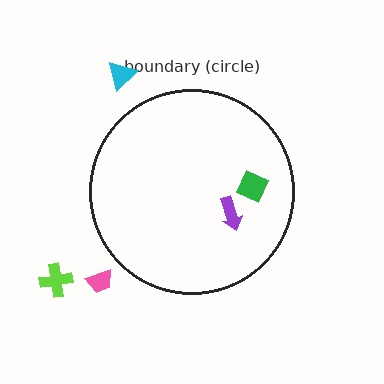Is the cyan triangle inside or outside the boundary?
Outside.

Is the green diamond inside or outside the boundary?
Inside.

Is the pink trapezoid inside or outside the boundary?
Outside.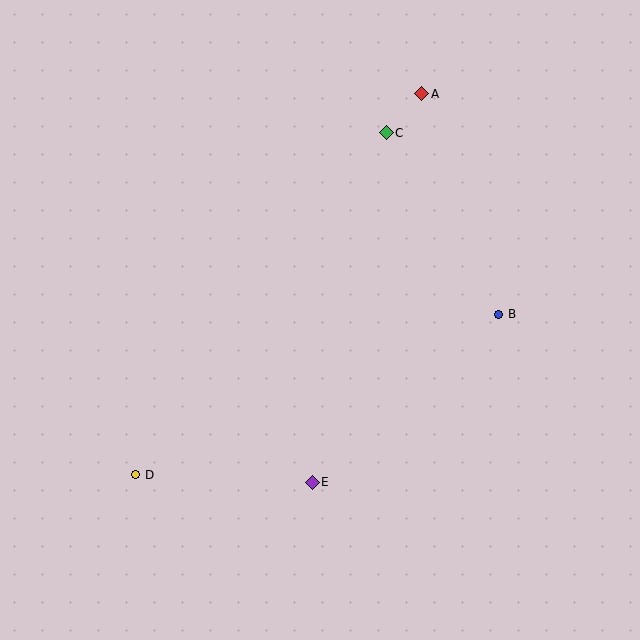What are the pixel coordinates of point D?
Point D is at (136, 475).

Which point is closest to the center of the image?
Point E at (312, 482) is closest to the center.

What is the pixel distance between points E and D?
The distance between E and D is 177 pixels.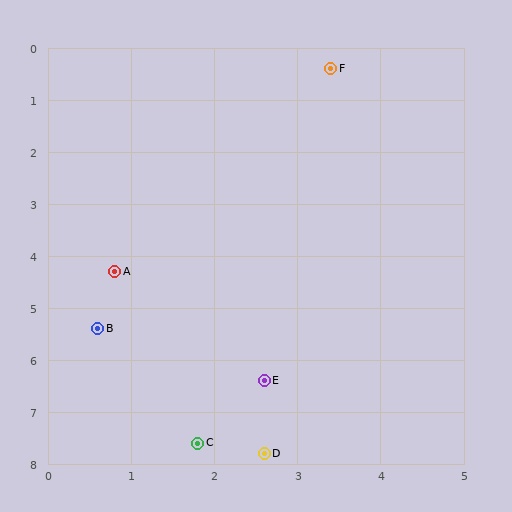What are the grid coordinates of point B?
Point B is at approximately (0.6, 5.4).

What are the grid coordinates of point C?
Point C is at approximately (1.8, 7.6).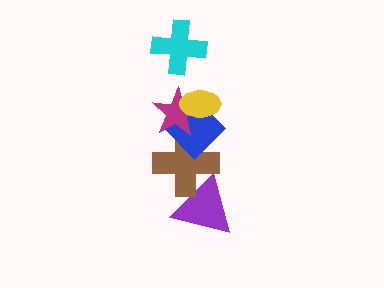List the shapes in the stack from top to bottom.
From top to bottom: the cyan cross, the yellow ellipse, the magenta star, the blue diamond, the brown cross, the purple triangle.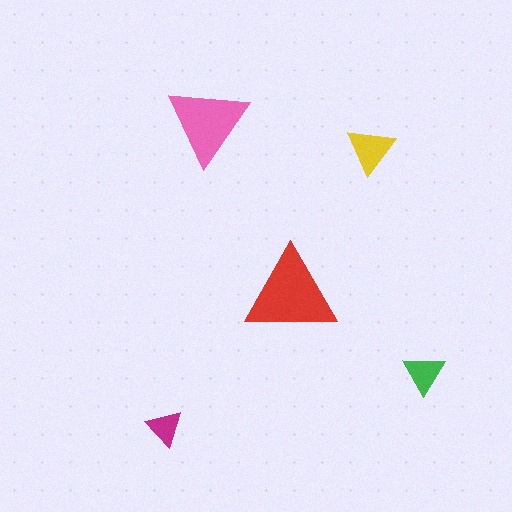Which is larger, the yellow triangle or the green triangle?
The yellow one.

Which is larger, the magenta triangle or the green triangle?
The green one.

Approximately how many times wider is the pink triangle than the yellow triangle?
About 1.5 times wider.